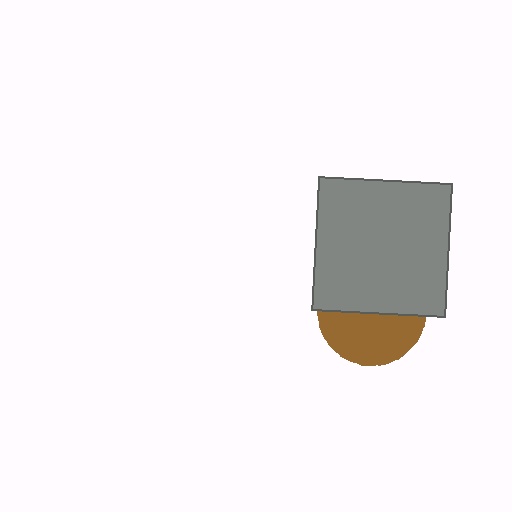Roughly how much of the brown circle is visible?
About half of it is visible (roughly 48%).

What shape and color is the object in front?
The object in front is a gray square.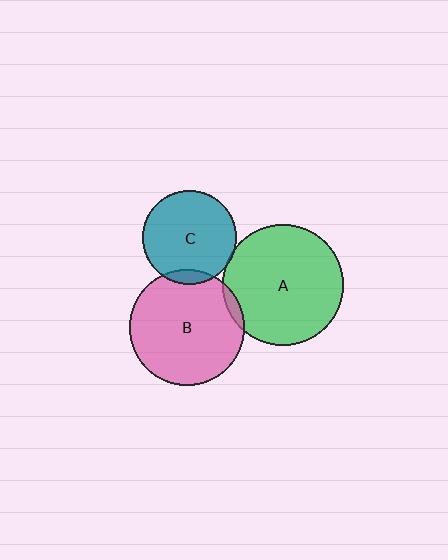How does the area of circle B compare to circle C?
Approximately 1.5 times.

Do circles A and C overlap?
Yes.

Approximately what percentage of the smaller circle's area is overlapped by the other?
Approximately 5%.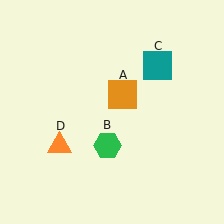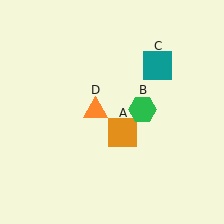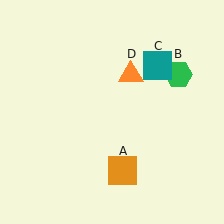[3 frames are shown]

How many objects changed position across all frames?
3 objects changed position: orange square (object A), green hexagon (object B), orange triangle (object D).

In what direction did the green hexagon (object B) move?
The green hexagon (object B) moved up and to the right.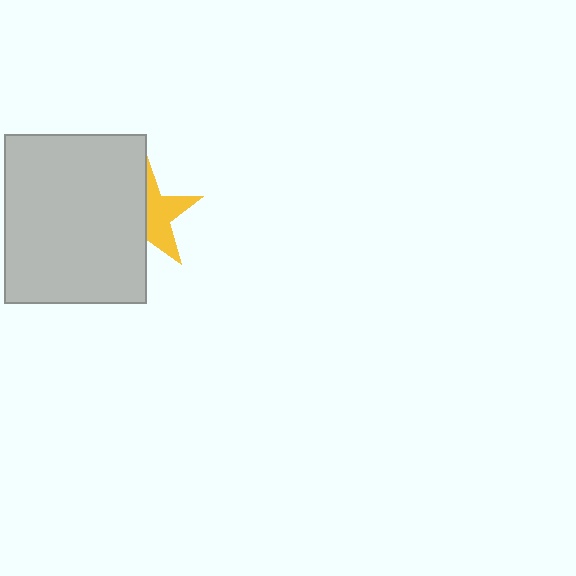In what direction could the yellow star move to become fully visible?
The yellow star could move right. That would shift it out from behind the light gray rectangle entirely.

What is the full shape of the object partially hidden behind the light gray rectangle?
The partially hidden object is a yellow star.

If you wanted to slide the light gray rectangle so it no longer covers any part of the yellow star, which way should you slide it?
Slide it left — that is the most direct way to separate the two shapes.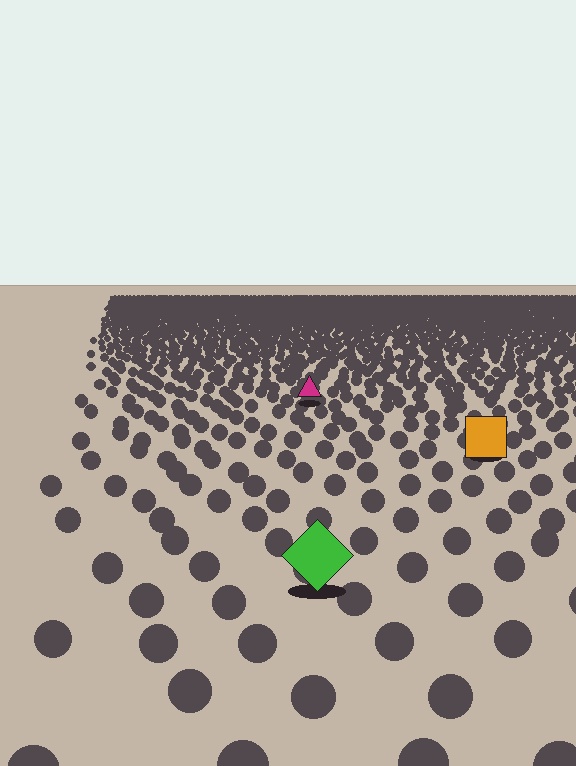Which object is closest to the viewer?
The green diamond is closest. The texture marks near it are larger and more spread out.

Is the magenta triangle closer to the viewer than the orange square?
No. The orange square is closer — you can tell from the texture gradient: the ground texture is coarser near it.